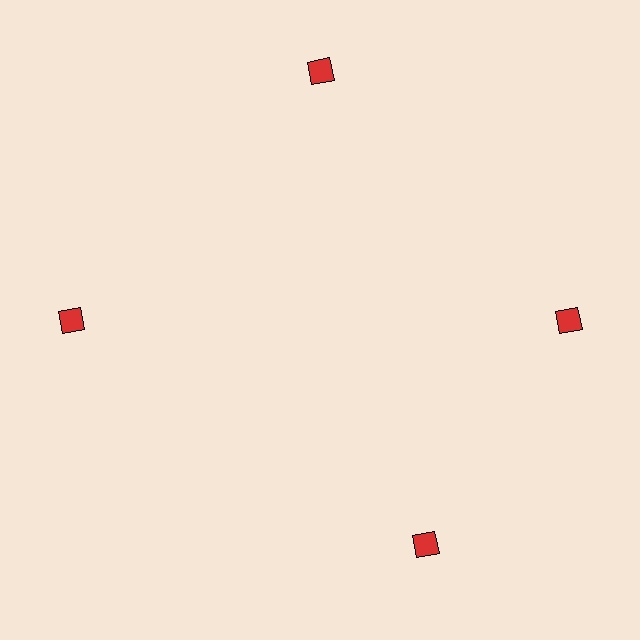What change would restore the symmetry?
The symmetry would be restored by rotating it back into even spacing with its neighbors so that all 4 squares sit at equal angles and equal distance from the center.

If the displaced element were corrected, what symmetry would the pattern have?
It would have 4-fold rotational symmetry — the pattern would map onto itself every 90 degrees.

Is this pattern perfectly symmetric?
No. The 4 red squares are arranged in a ring, but one element near the 6 o'clock position is rotated out of alignment along the ring, breaking the 4-fold rotational symmetry.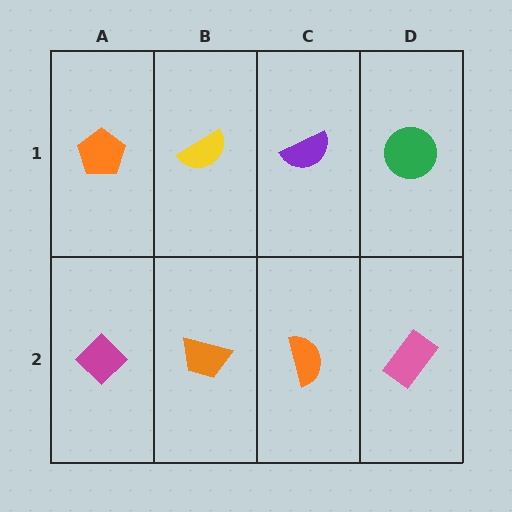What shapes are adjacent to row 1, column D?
A pink rectangle (row 2, column D), a purple semicircle (row 1, column C).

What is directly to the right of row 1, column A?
A yellow semicircle.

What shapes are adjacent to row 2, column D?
A green circle (row 1, column D), an orange semicircle (row 2, column C).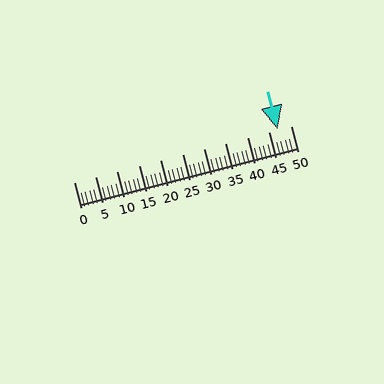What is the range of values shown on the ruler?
The ruler shows values from 0 to 50.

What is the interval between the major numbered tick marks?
The major tick marks are spaced 5 units apart.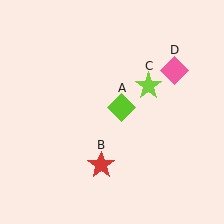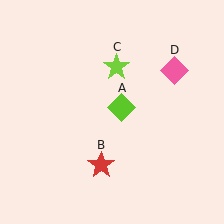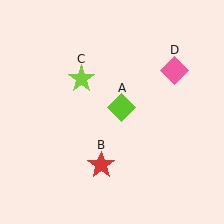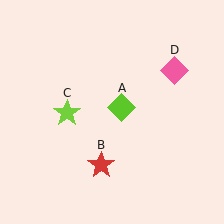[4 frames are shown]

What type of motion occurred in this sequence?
The lime star (object C) rotated counterclockwise around the center of the scene.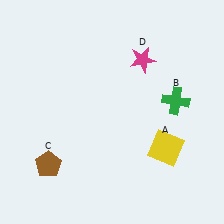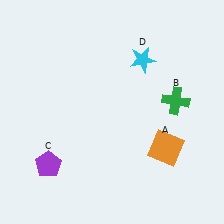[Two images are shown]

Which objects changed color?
A changed from yellow to orange. C changed from brown to purple. D changed from magenta to cyan.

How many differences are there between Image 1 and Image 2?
There are 3 differences between the two images.